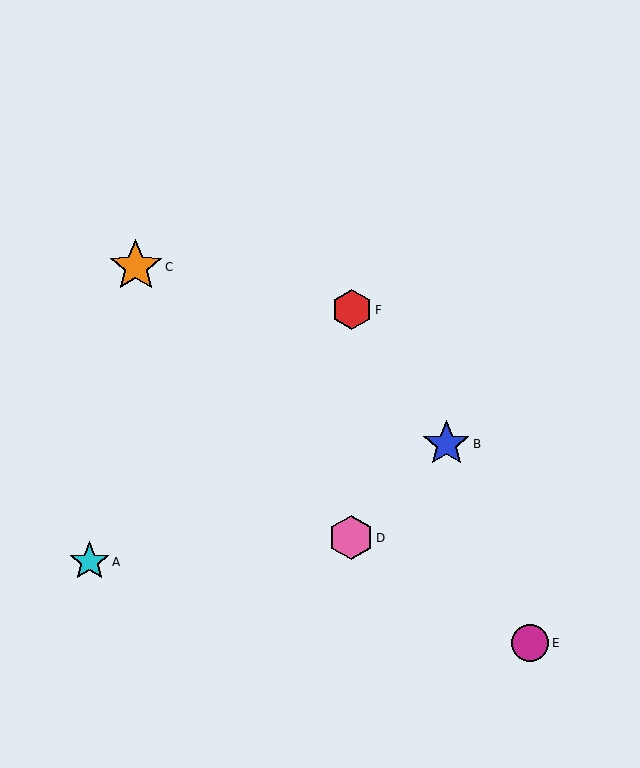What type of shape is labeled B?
Shape B is a blue star.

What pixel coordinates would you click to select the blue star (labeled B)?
Click at (446, 444) to select the blue star B.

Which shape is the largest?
The orange star (labeled C) is the largest.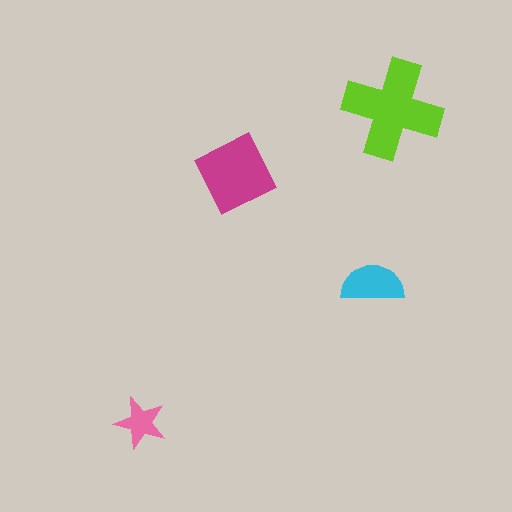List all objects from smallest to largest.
The pink star, the cyan semicircle, the magenta square, the lime cross.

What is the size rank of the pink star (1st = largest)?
4th.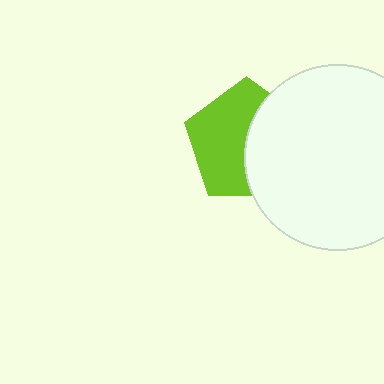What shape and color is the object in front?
The object in front is a white circle.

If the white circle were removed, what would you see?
You would see the complete lime pentagon.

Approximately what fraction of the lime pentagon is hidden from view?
Roughly 45% of the lime pentagon is hidden behind the white circle.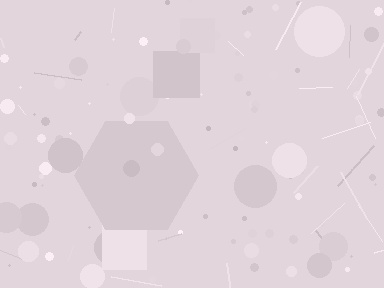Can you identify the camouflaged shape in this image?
The camouflaged shape is a hexagon.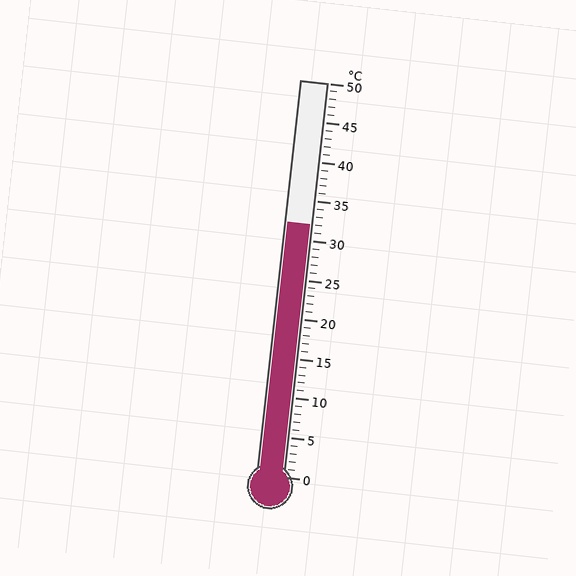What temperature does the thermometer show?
The thermometer shows approximately 32°C.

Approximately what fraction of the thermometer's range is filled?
The thermometer is filled to approximately 65% of its range.